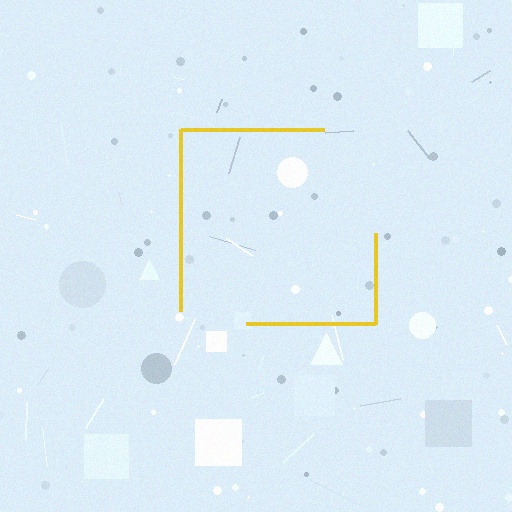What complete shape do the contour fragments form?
The contour fragments form a square.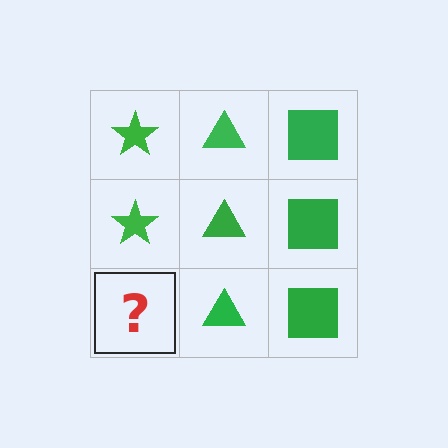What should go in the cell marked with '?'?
The missing cell should contain a green star.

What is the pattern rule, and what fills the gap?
The rule is that each column has a consistent shape. The gap should be filled with a green star.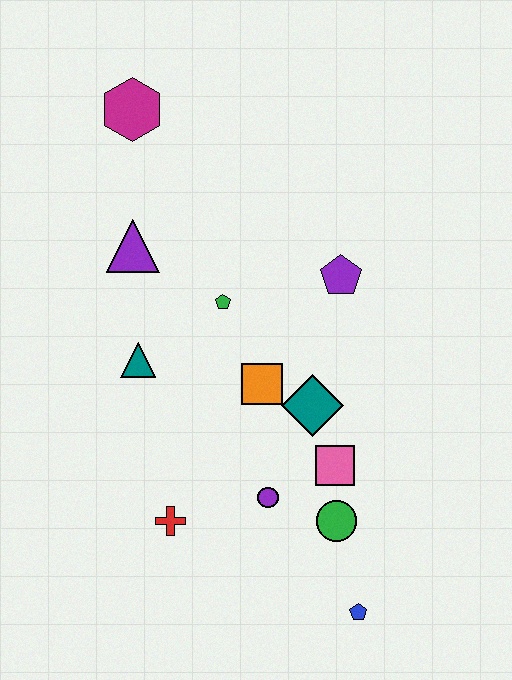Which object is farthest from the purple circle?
The magenta hexagon is farthest from the purple circle.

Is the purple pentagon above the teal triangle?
Yes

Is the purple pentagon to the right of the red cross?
Yes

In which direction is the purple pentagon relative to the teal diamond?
The purple pentagon is above the teal diamond.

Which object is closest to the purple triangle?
The green pentagon is closest to the purple triangle.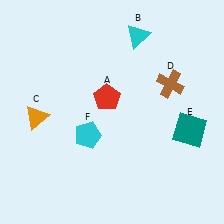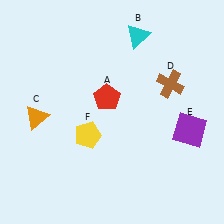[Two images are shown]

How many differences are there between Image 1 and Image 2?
There are 2 differences between the two images.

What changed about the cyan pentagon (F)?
In Image 1, F is cyan. In Image 2, it changed to yellow.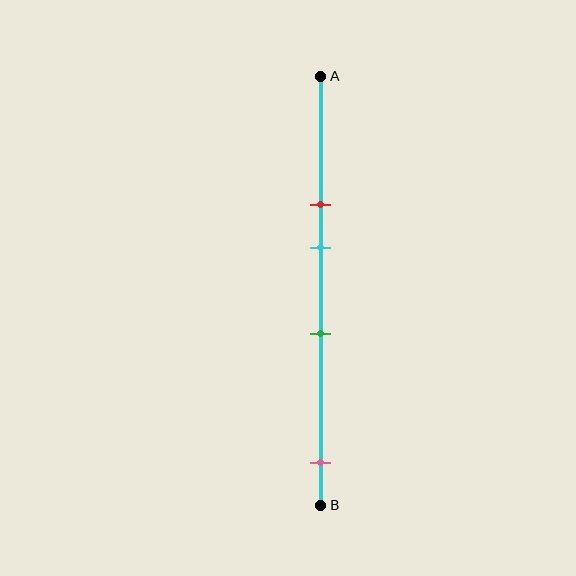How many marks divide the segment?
There are 4 marks dividing the segment.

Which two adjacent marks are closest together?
The red and cyan marks are the closest adjacent pair.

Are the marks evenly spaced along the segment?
No, the marks are not evenly spaced.